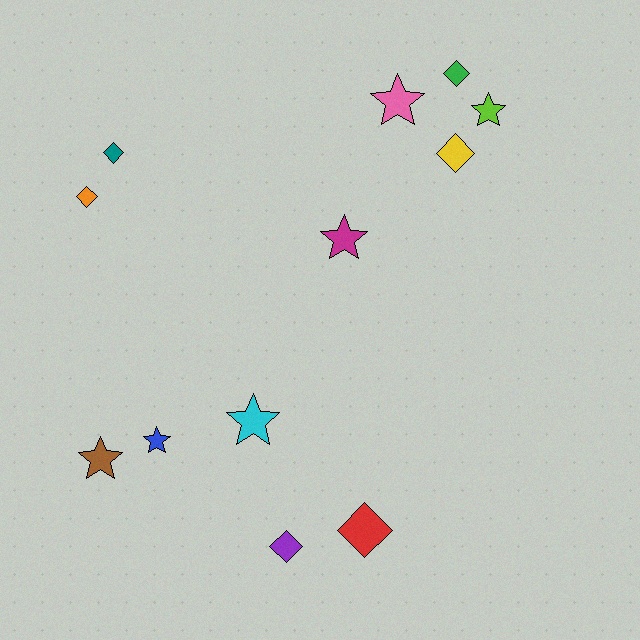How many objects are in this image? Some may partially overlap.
There are 12 objects.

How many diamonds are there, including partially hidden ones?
There are 6 diamonds.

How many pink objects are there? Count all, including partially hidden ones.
There is 1 pink object.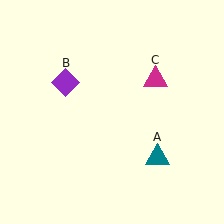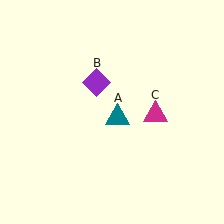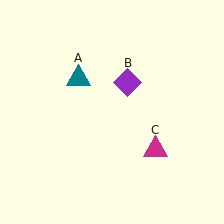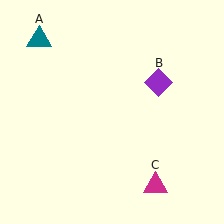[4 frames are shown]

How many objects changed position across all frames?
3 objects changed position: teal triangle (object A), purple diamond (object B), magenta triangle (object C).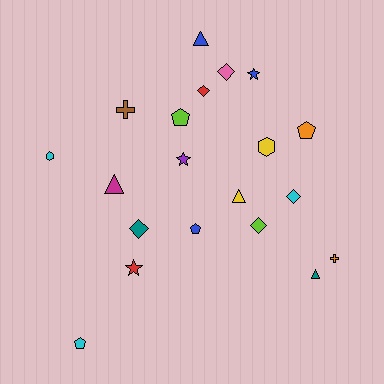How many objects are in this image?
There are 20 objects.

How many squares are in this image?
There are no squares.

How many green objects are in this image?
There are no green objects.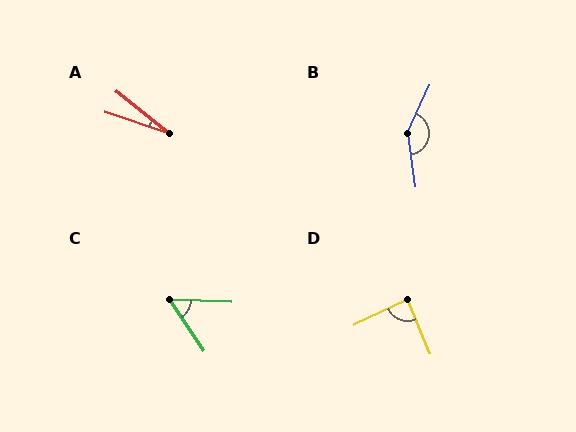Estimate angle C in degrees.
Approximately 54 degrees.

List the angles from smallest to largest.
A (19°), C (54°), D (87°), B (147°).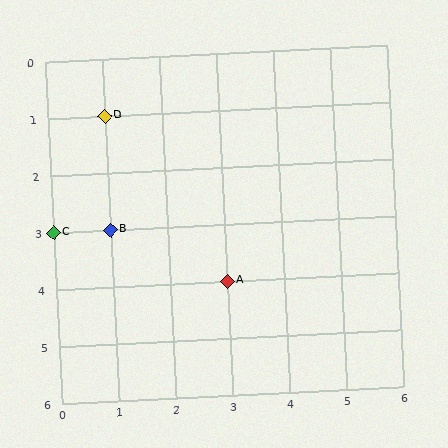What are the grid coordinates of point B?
Point B is at grid coordinates (1, 3).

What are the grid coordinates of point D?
Point D is at grid coordinates (1, 1).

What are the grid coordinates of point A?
Point A is at grid coordinates (3, 4).